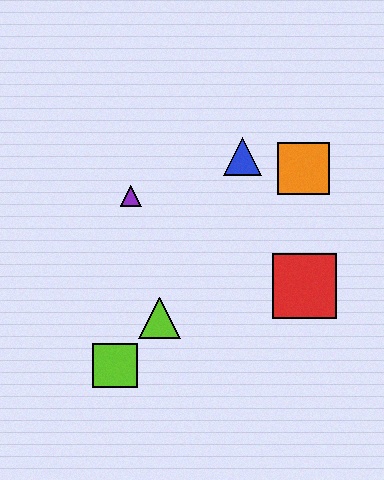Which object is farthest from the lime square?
The orange square is farthest from the lime square.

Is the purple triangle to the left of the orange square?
Yes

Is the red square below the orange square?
Yes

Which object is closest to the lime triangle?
The lime square is closest to the lime triangle.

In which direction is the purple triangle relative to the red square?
The purple triangle is to the left of the red square.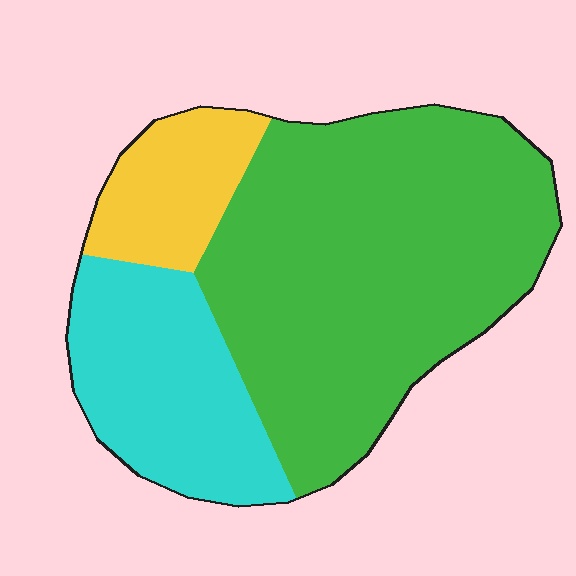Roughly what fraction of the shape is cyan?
Cyan covers around 25% of the shape.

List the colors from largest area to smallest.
From largest to smallest: green, cyan, yellow.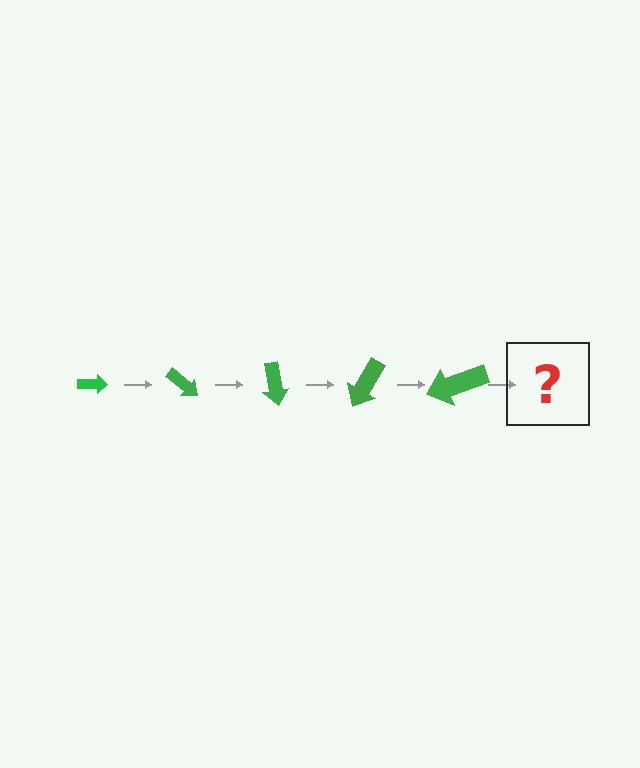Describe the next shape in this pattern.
It should be an arrow, larger than the previous one and rotated 200 degrees from the start.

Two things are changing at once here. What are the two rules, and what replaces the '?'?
The two rules are that the arrow grows larger each step and it rotates 40 degrees each step. The '?' should be an arrow, larger than the previous one and rotated 200 degrees from the start.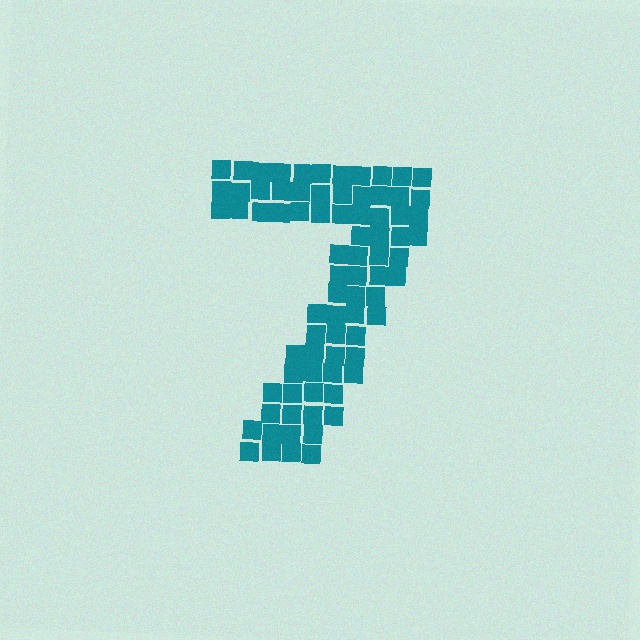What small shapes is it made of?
It is made of small squares.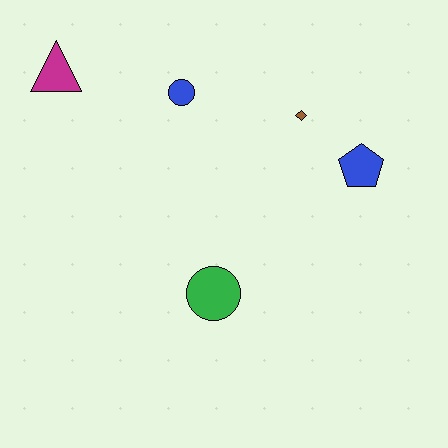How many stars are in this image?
There are no stars.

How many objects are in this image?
There are 5 objects.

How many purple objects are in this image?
There are no purple objects.